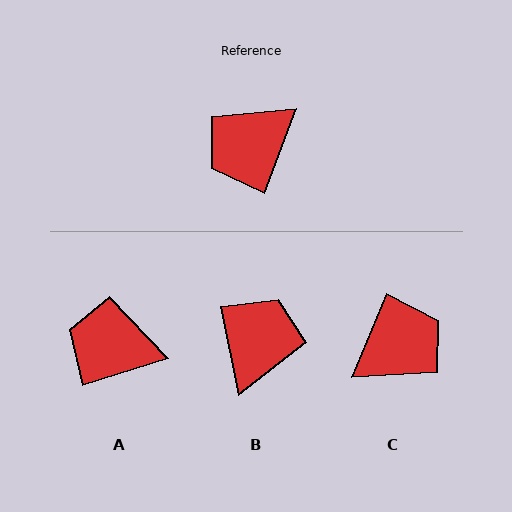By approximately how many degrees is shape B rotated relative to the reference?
Approximately 148 degrees clockwise.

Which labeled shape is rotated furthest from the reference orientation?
C, about 178 degrees away.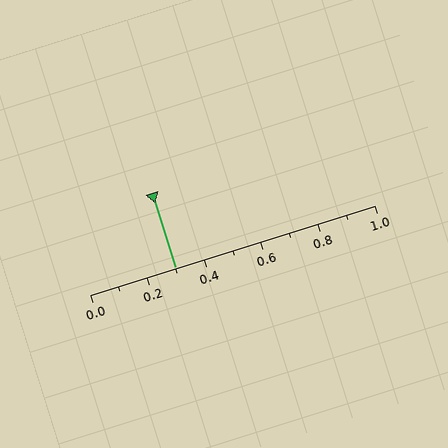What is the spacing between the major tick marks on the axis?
The major ticks are spaced 0.2 apart.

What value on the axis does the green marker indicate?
The marker indicates approximately 0.3.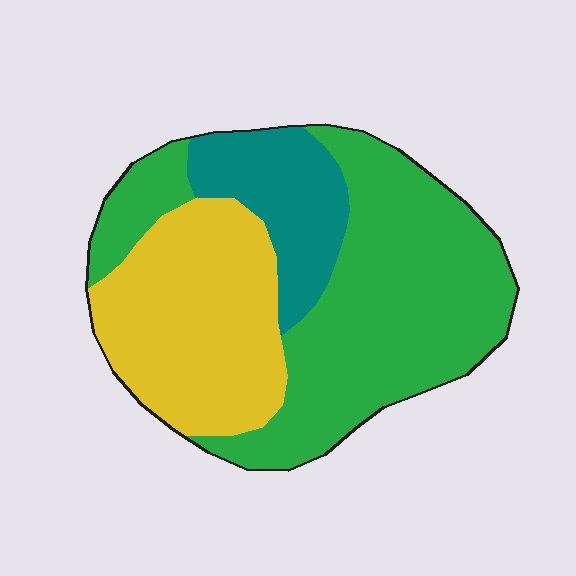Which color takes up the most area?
Green, at roughly 50%.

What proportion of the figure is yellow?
Yellow covers around 30% of the figure.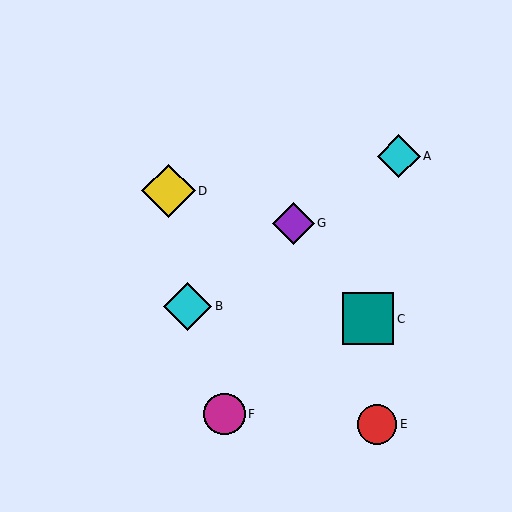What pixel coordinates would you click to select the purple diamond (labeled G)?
Click at (293, 223) to select the purple diamond G.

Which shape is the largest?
The yellow diamond (labeled D) is the largest.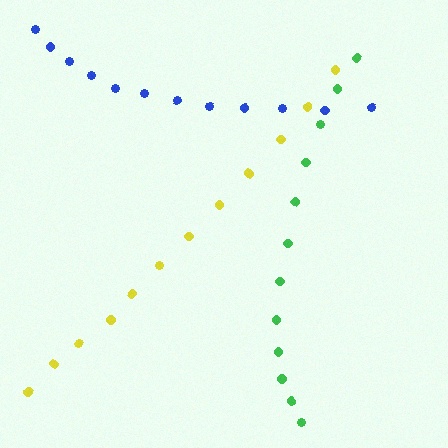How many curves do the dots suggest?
There are 3 distinct paths.